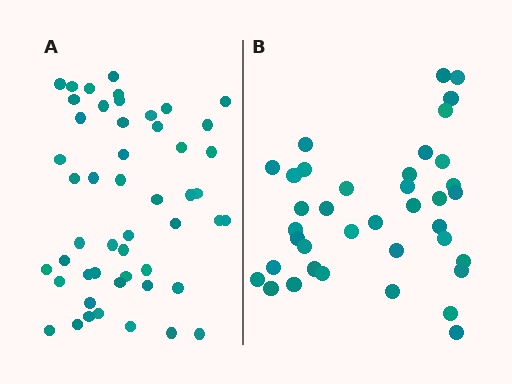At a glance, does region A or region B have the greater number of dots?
Region A (the left region) has more dots.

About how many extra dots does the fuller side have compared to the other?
Region A has roughly 12 or so more dots than region B.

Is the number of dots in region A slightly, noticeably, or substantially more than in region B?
Region A has noticeably more, but not dramatically so. The ratio is roughly 1.3 to 1.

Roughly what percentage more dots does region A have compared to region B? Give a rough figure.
About 30% more.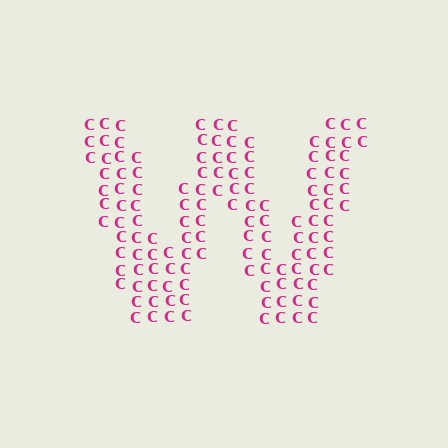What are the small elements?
The small elements are letter C's.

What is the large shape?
The large shape is the letter W.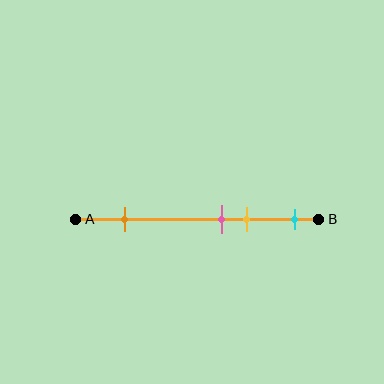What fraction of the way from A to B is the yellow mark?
The yellow mark is approximately 70% (0.7) of the way from A to B.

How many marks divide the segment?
There are 4 marks dividing the segment.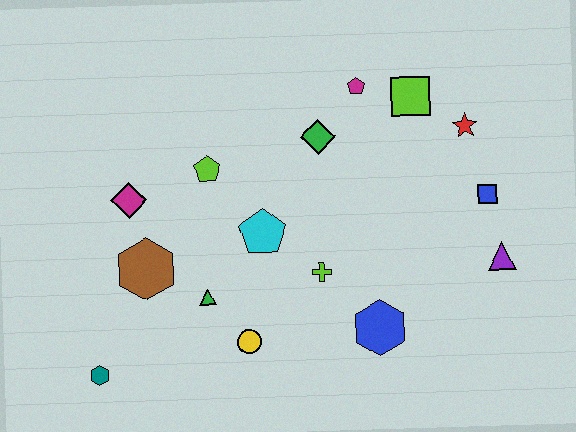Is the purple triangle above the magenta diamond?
No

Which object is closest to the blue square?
The purple triangle is closest to the blue square.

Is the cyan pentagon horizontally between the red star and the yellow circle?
Yes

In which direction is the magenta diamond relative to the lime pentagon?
The magenta diamond is to the left of the lime pentagon.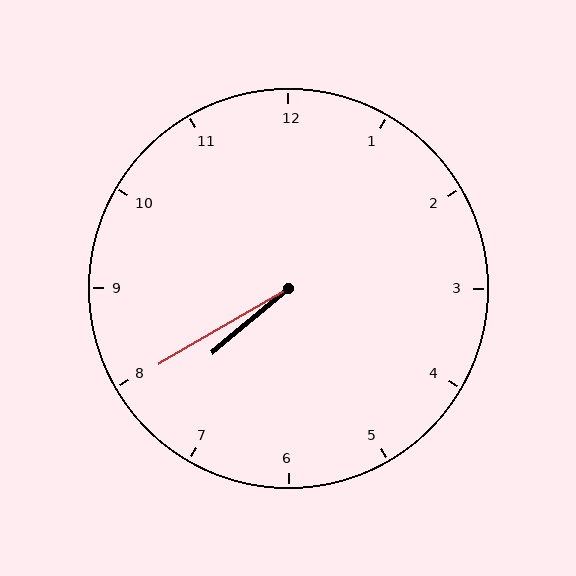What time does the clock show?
7:40.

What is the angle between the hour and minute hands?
Approximately 10 degrees.